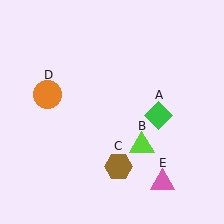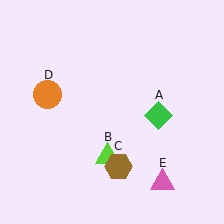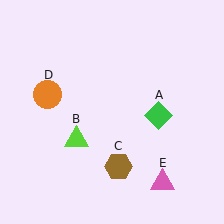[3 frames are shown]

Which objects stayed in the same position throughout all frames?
Green diamond (object A) and brown hexagon (object C) and orange circle (object D) and pink triangle (object E) remained stationary.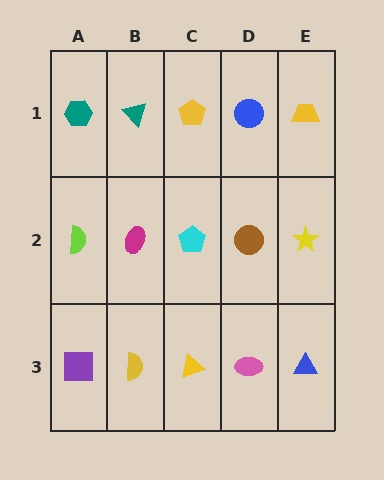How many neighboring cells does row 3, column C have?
3.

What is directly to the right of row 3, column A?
A yellow semicircle.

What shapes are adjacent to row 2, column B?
A teal triangle (row 1, column B), a yellow semicircle (row 3, column B), a lime semicircle (row 2, column A), a cyan pentagon (row 2, column C).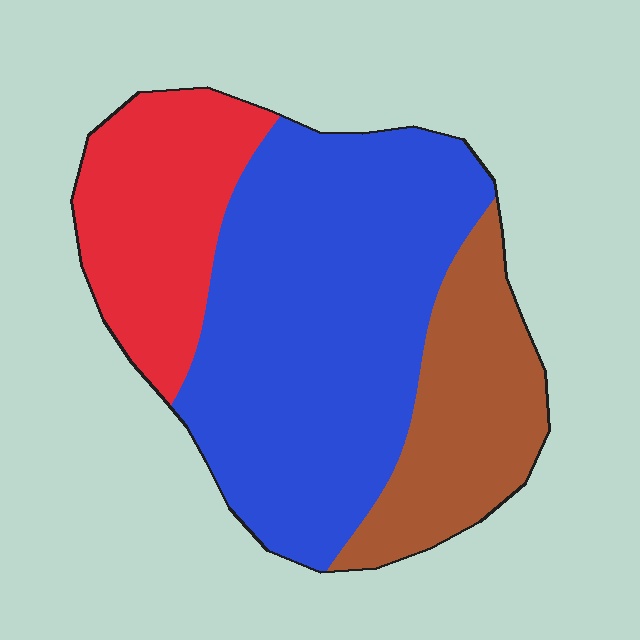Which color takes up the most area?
Blue, at roughly 55%.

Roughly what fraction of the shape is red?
Red takes up less than a quarter of the shape.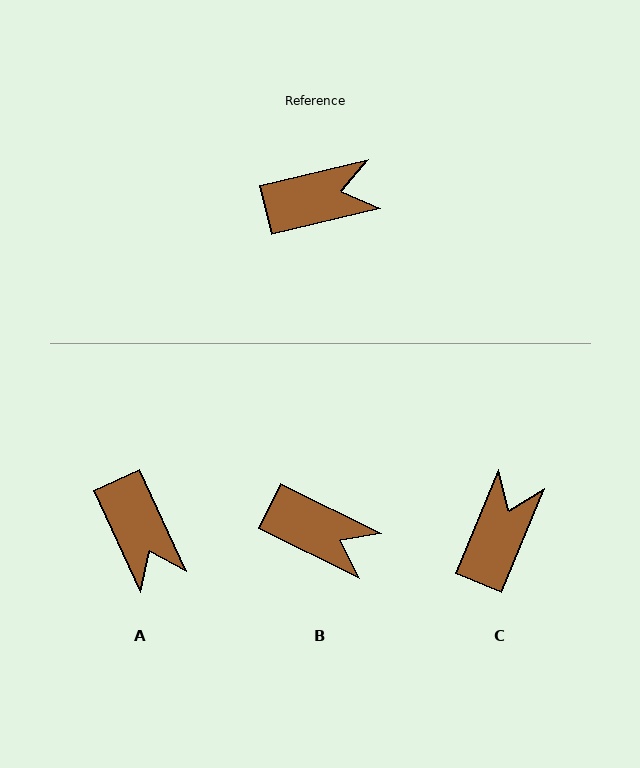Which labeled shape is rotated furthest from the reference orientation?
A, about 79 degrees away.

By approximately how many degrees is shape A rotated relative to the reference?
Approximately 79 degrees clockwise.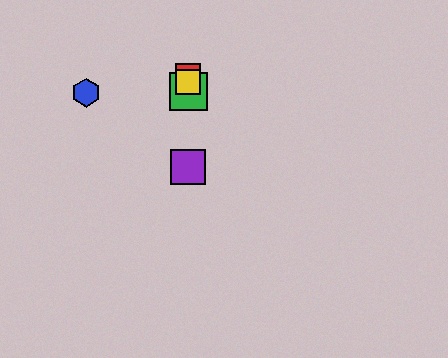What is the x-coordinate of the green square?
The green square is at x≈188.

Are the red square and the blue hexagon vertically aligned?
No, the red square is at x≈188 and the blue hexagon is at x≈86.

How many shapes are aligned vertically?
4 shapes (the red square, the green square, the yellow square, the purple square) are aligned vertically.